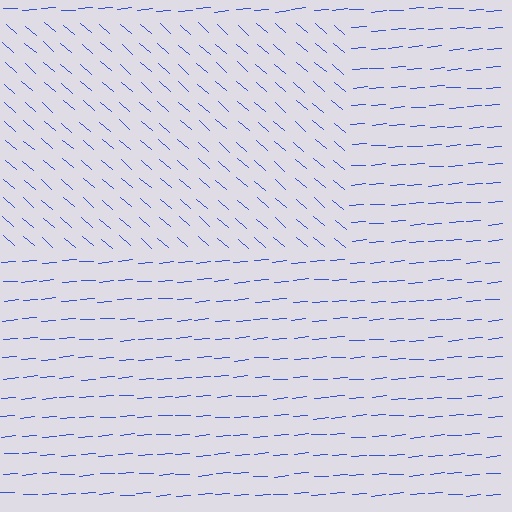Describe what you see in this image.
The image is filled with small blue line segments. A rectangle region in the image has lines oriented differently from the surrounding lines, creating a visible texture boundary.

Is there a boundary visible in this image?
Yes, there is a texture boundary formed by a change in line orientation.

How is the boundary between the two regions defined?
The boundary is defined purely by a change in line orientation (approximately 45 degrees difference). All lines are the same color and thickness.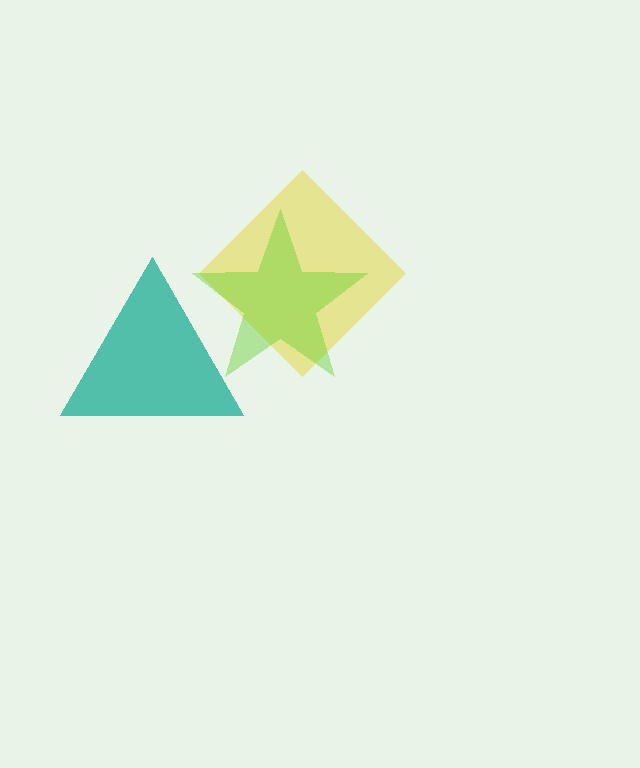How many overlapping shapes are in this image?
There are 3 overlapping shapes in the image.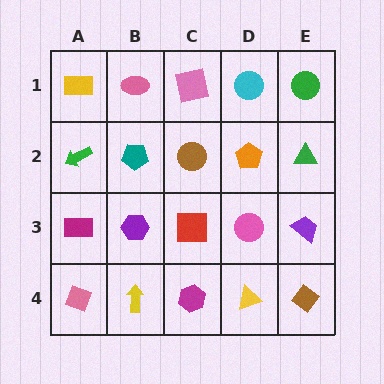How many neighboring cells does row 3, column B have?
4.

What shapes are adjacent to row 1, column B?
A teal pentagon (row 2, column B), a yellow rectangle (row 1, column A), a pink square (row 1, column C).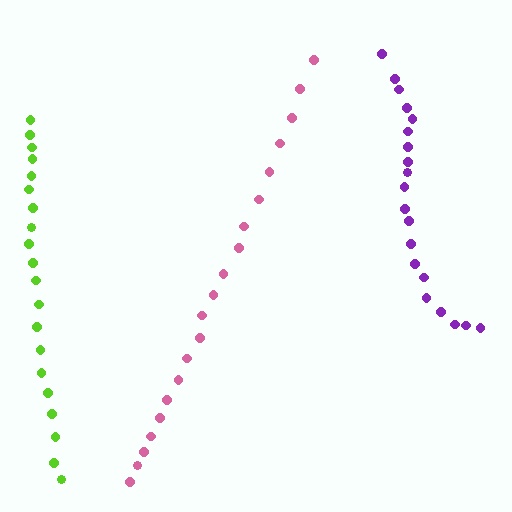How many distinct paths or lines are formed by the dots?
There are 3 distinct paths.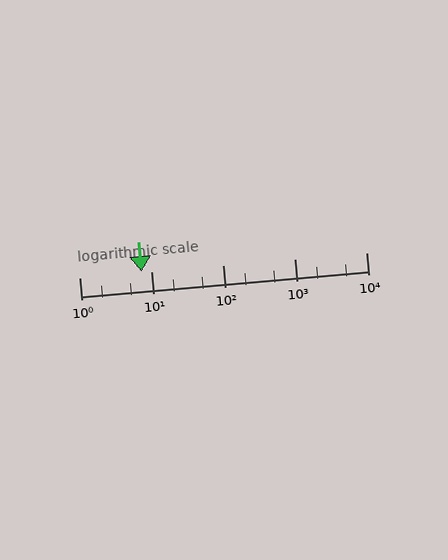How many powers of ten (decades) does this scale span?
The scale spans 4 decades, from 1 to 10000.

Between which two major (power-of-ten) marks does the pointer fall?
The pointer is between 1 and 10.